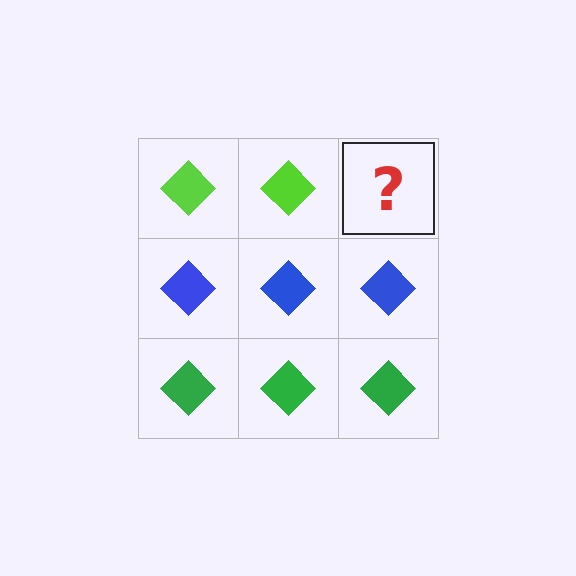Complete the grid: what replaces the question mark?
The question mark should be replaced with a lime diamond.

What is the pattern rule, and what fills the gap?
The rule is that each row has a consistent color. The gap should be filled with a lime diamond.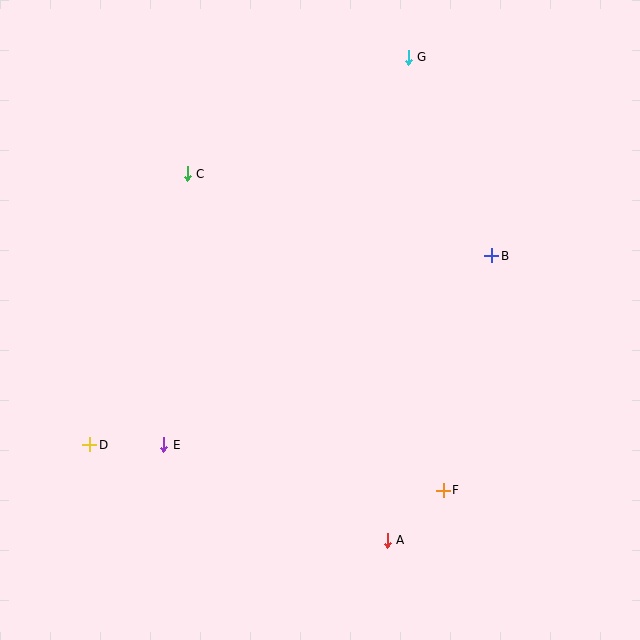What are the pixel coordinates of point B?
Point B is at (492, 256).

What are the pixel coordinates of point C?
Point C is at (187, 174).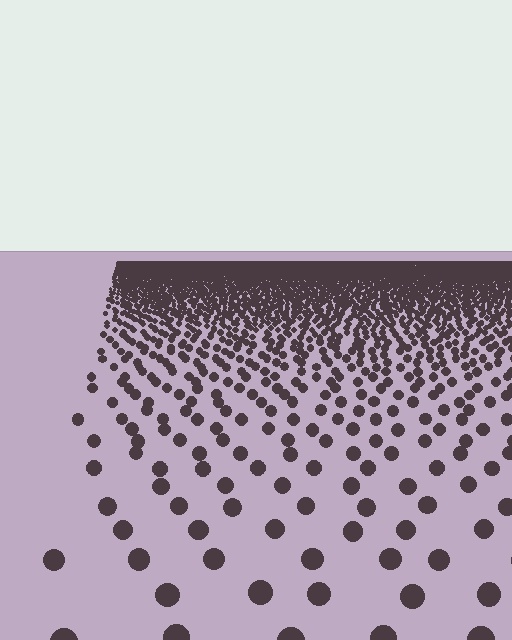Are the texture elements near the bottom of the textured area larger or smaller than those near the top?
Larger. Near the bottom, elements are closer to the viewer and appear at a bigger on-screen size.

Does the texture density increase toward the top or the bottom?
Density increases toward the top.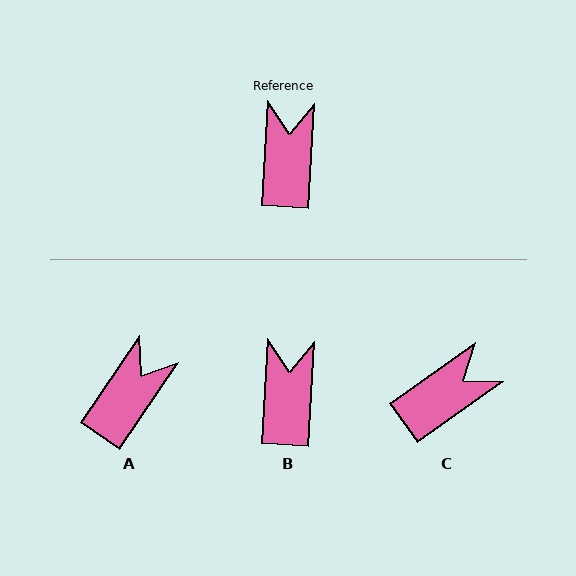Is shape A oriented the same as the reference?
No, it is off by about 31 degrees.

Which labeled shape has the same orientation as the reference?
B.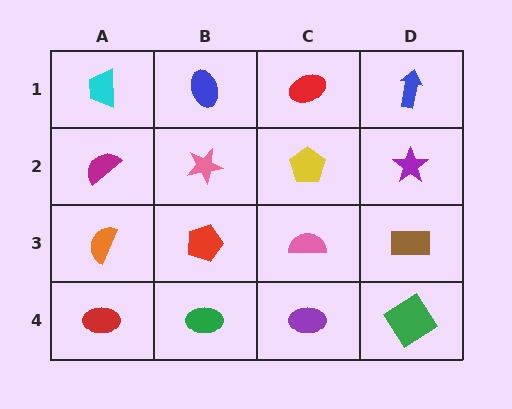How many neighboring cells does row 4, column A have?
2.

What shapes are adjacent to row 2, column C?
A red ellipse (row 1, column C), a pink semicircle (row 3, column C), a pink star (row 2, column B), a purple star (row 2, column D).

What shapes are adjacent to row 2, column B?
A blue ellipse (row 1, column B), a red pentagon (row 3, column B), a magenta semicircle (row 2, column A), a yellow pentagon (row 2, column C).